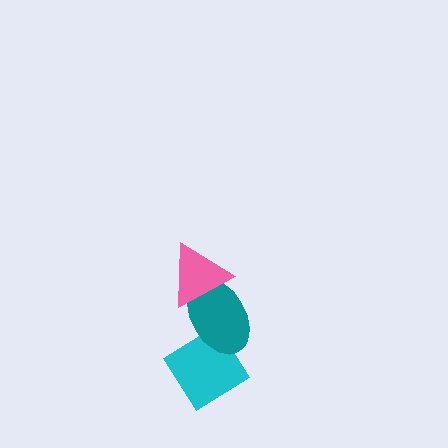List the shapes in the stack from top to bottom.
From top to bottom: the pink triangle, the teal ellipse, the cyan diamond.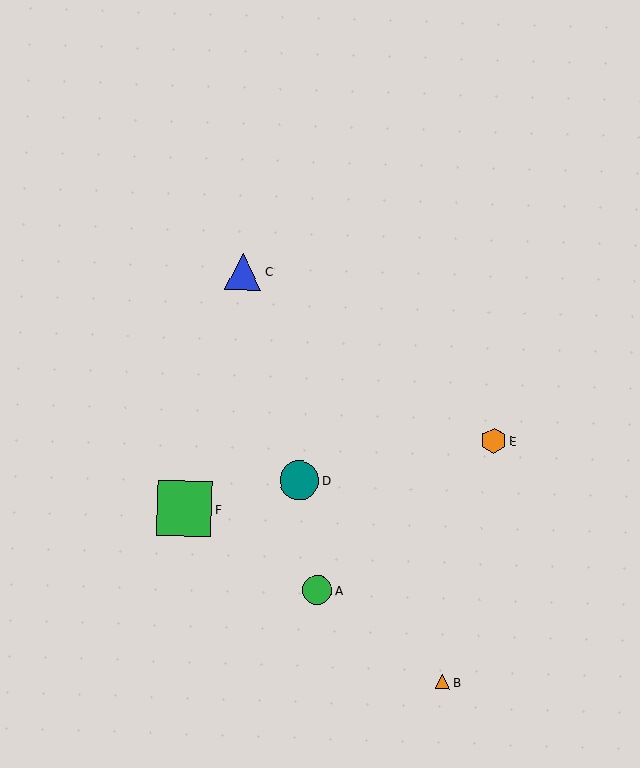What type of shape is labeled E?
Shape E is an orange hexagon.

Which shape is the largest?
The green square (labeled F) is the largest.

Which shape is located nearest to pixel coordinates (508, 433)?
The orange hexagon (labeled E) at (494, 440) is nearest to that location.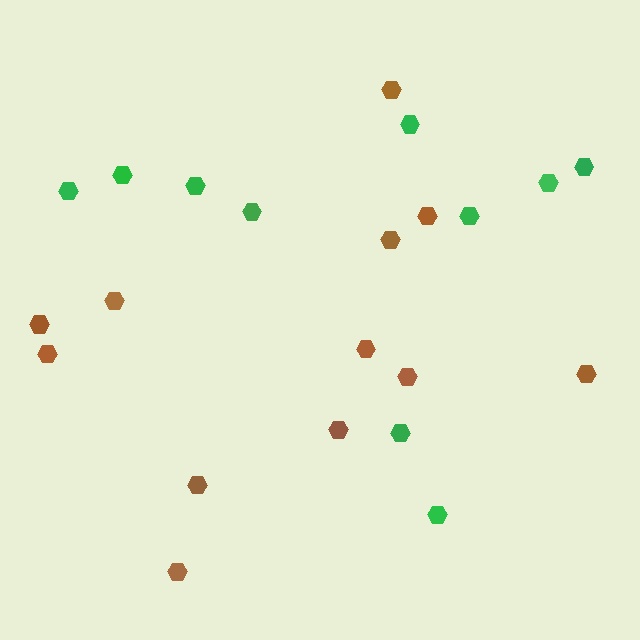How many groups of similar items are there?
There are 2 groups: one group of green hexagons (10) and one group of brown hexagons (12).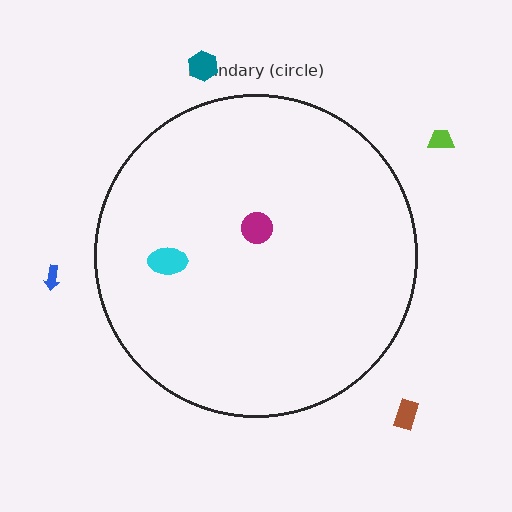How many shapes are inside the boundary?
2 inside, 4 outside.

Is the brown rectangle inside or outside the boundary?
Outside.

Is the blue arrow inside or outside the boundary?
Outside.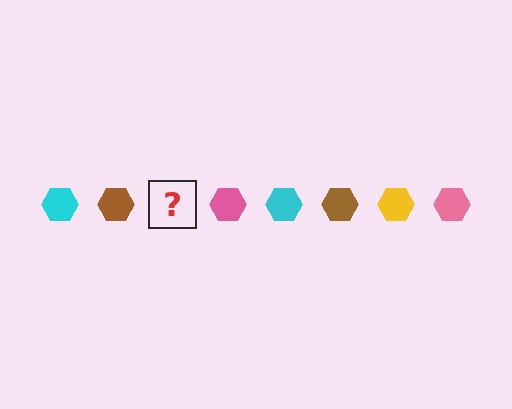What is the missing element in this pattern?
The missing element is a yellow hexagon.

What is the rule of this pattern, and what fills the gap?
The rule is that the pattern cycles through cyan, brown, yellow, pink hexagons. The gap should be filled with a yellow hexagon.